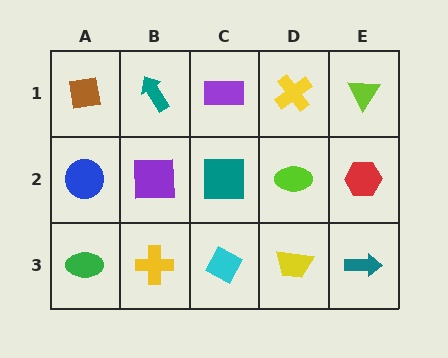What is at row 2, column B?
A purple square.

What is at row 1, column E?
A lime triangle.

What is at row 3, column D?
A yellow trapezoid.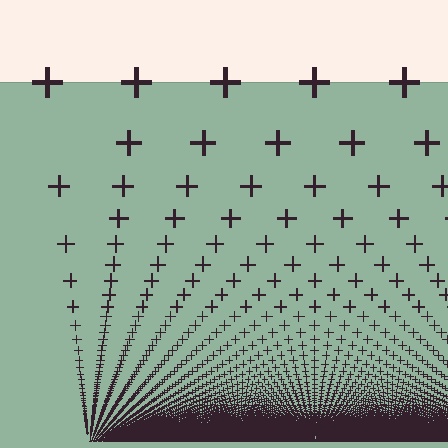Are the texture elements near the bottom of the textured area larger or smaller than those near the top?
Smaller. The gradient is inverted — elements near the bottom are smaller and denser.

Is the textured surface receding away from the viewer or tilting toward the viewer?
The surface appears to tilt toward the viewer. Texture elements get larger and sparser toward the top.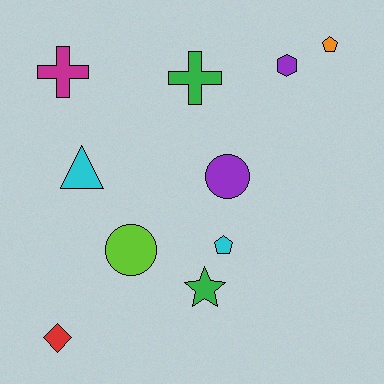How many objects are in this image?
There are 10 objects.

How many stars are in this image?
There is 1 star.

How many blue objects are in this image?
There are no blue objects.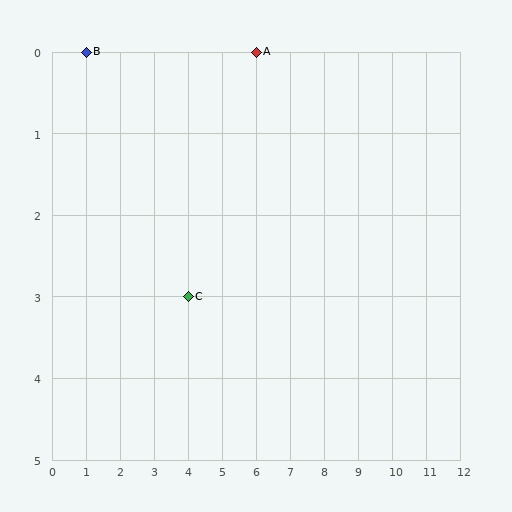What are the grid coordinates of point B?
Point B is at grid coordinates (1, 0).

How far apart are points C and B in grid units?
Points C and B are 3 columns and 3 rows apart (about 4.2 grid units diagonally).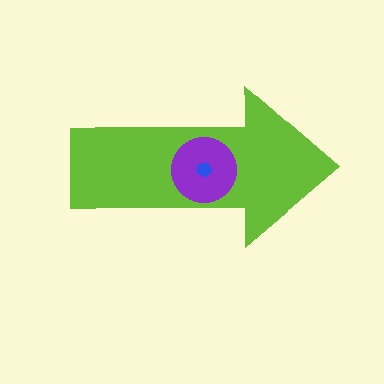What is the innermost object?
The blue pentagon.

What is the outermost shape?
The lime arrow.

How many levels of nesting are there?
3.